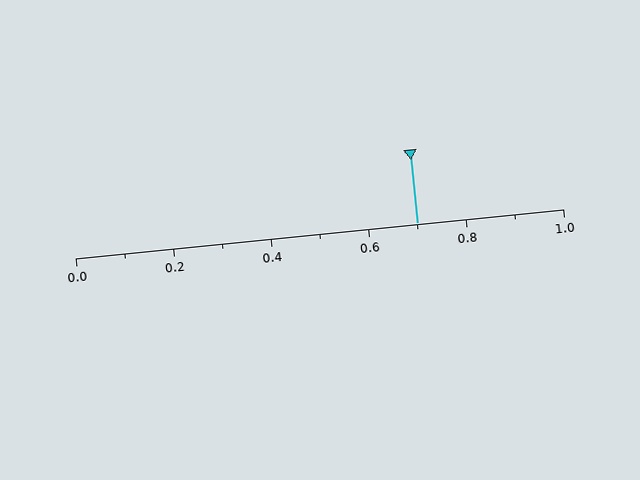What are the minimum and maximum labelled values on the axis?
The axis runs from 0.0 to 1.0.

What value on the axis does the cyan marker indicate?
The marker indicates approximately 0.7.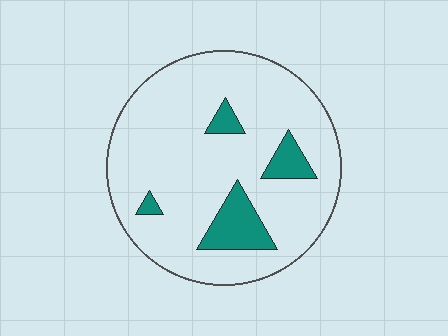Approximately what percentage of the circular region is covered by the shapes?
Approximately 15%.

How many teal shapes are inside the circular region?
4.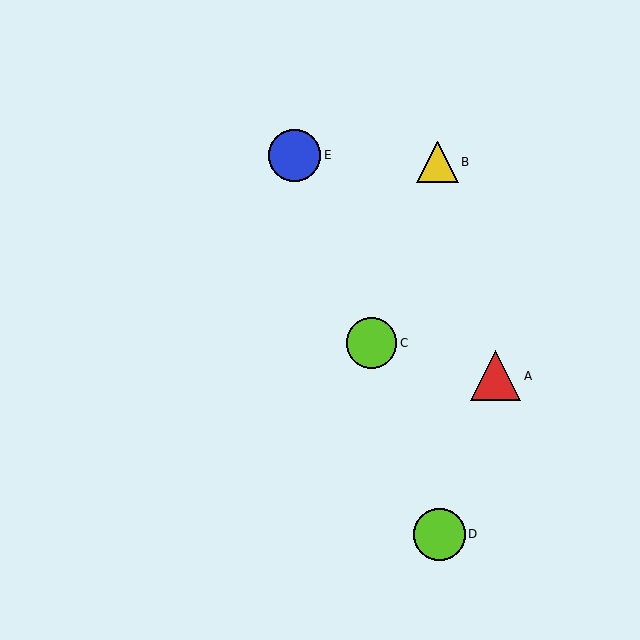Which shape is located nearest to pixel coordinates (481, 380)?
The red triangle (labeled A) at (496, 376) is nearest to that location.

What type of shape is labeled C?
Shape C is a lime circle.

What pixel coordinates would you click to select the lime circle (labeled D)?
Click at (439, 534) to select the lime circle D.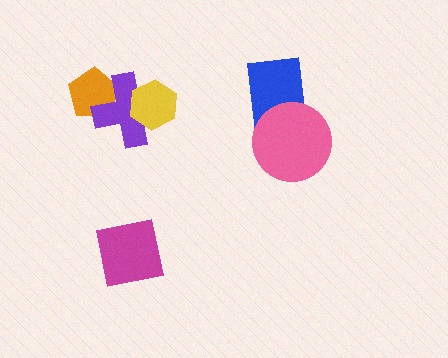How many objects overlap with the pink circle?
1 object overlaps with the pink circle.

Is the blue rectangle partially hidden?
Yes, it is partially covered by another shape.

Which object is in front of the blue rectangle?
The pink circle is in front of the blue rectangle.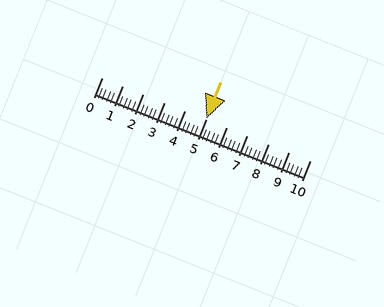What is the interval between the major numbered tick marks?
The major tick marks are spaced 1 units apart.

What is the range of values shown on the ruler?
The ruler shows values from 0 to 10.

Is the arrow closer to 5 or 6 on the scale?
The arrow is closer to 5.